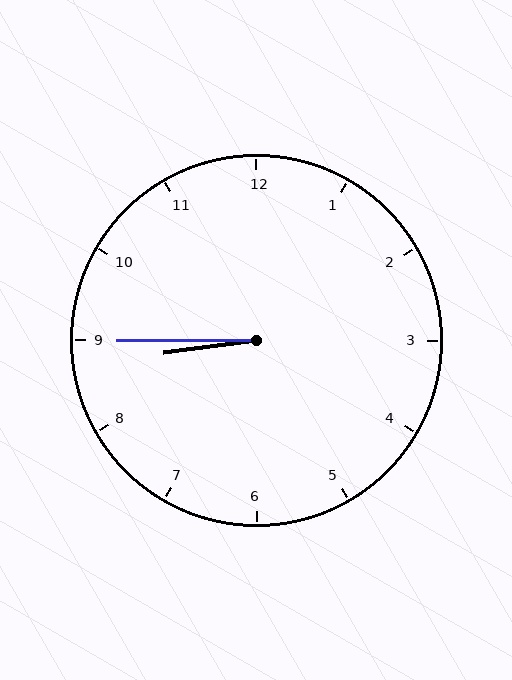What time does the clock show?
8:45.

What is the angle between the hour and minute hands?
Approximately 8 degrees.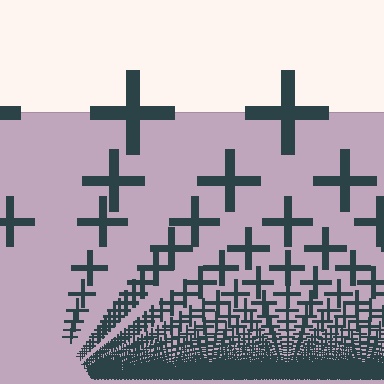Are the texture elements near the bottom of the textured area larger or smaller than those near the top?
Smaller. The gradient is inverted — elements near the bottom are smaller and denser.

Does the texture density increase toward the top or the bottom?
Density increases toward the bottom.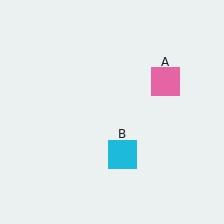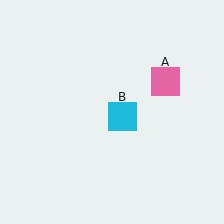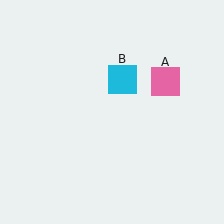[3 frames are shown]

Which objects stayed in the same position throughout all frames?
Pink square (object A) remained stationary.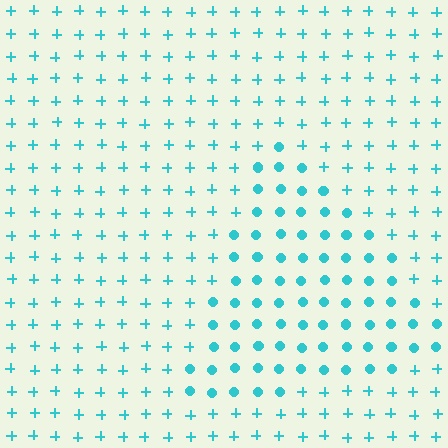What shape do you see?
I see a triangle.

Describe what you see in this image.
The image is filled with small cyan elements arranged in a uniform grid. A triangle-shaped region contains circles, while the surrounding area contains plus signs. The boundary is defined purely by the change in element shape.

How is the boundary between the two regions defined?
The boundary is defined by a change in element shape: circles inside vs. plus signs outside. All elements share the same color and spacing.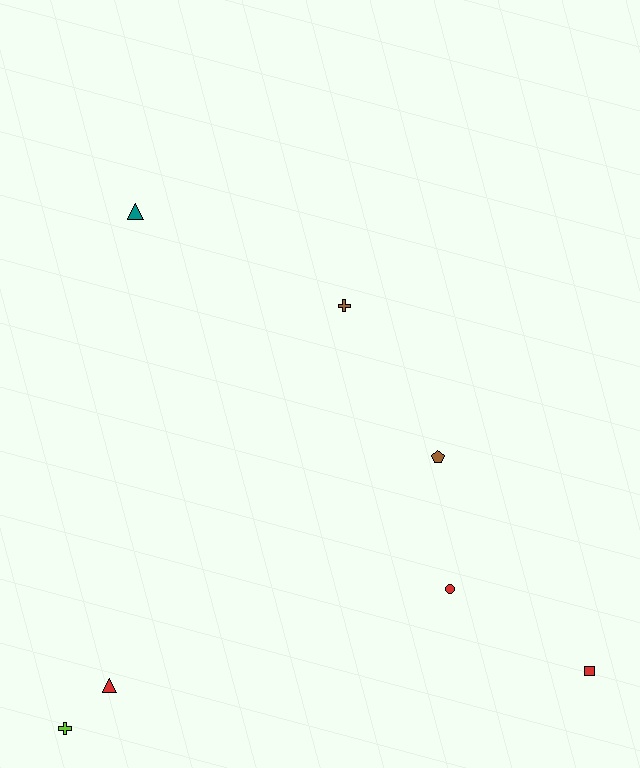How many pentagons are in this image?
There is 1 pentagon.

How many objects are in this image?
There are 7 objects.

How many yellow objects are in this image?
There are no yellow objects.